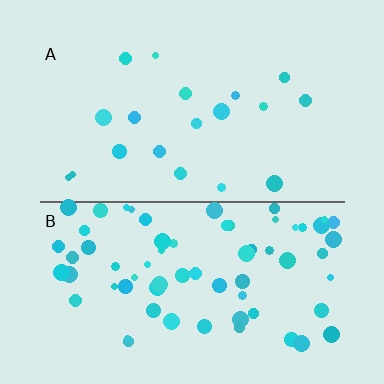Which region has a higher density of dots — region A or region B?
B (the bottom).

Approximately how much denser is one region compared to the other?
Approximately 3.6× — region B over region A.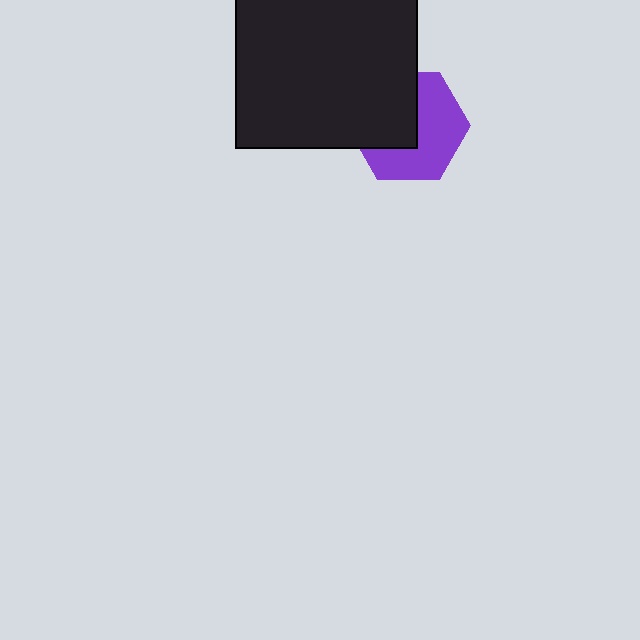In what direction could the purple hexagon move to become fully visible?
The purple hexagon could move toward the lower-right. That would shift it out from behind the black square entirely.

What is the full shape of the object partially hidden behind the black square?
The partially hidden object is a purple hexagon.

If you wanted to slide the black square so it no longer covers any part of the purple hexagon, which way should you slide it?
Slide it toward the upper-left — that is the most direct way to separate the two shapes.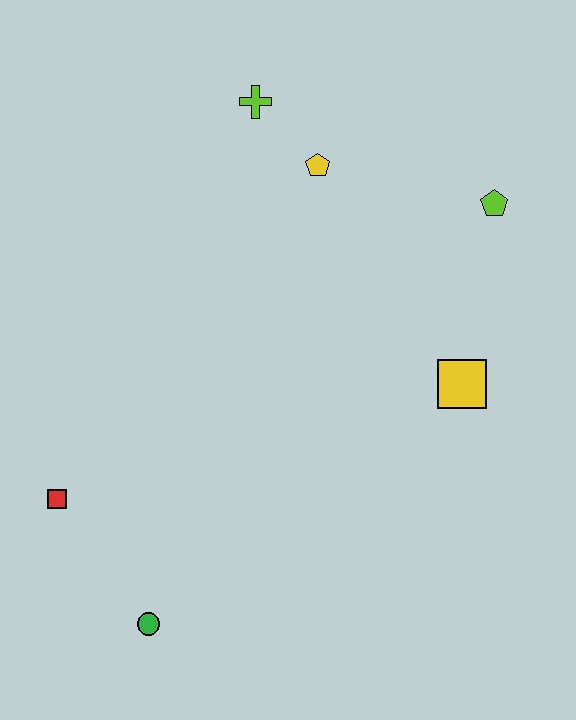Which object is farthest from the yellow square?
The red square is farthest from the yellow square.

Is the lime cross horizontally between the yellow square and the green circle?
Yes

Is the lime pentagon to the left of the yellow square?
No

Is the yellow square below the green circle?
No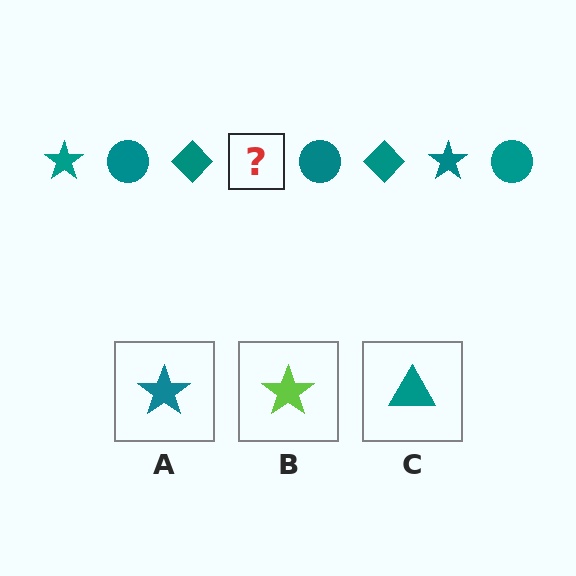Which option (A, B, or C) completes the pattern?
A.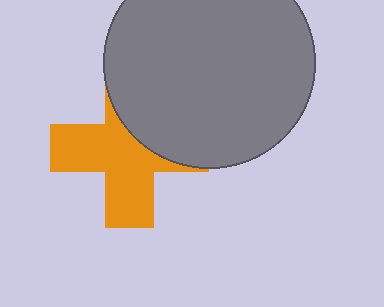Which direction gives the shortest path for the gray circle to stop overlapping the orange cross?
Moving toward the upper-right gives the shortest separation.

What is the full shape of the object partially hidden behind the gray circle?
The partially hidden object is an orange cross.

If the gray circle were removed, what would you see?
You would see the complete orange cross.